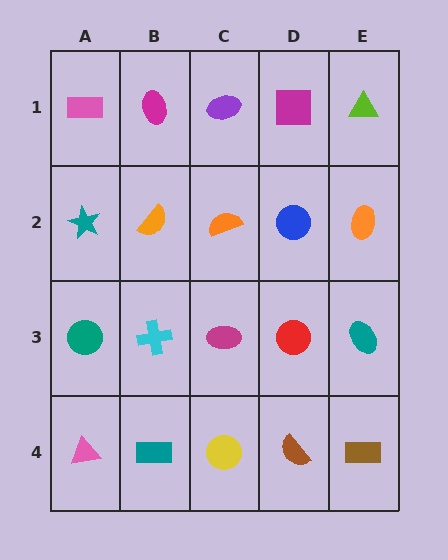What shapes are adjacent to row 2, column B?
A magenta ellipse (row 1, column B), a cyan cross (row 3, column B), a teal star (row 2, column A), an orange semicircle (row 2, column C).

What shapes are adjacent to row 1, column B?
An orange semicircle (row 2, column B), a pink rectangle (row 1, column A), a purple ellipse (row 1, column C).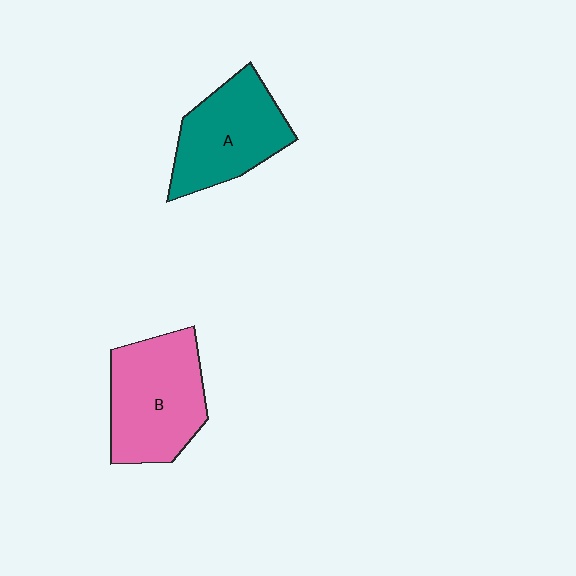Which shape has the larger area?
Shape B (pink).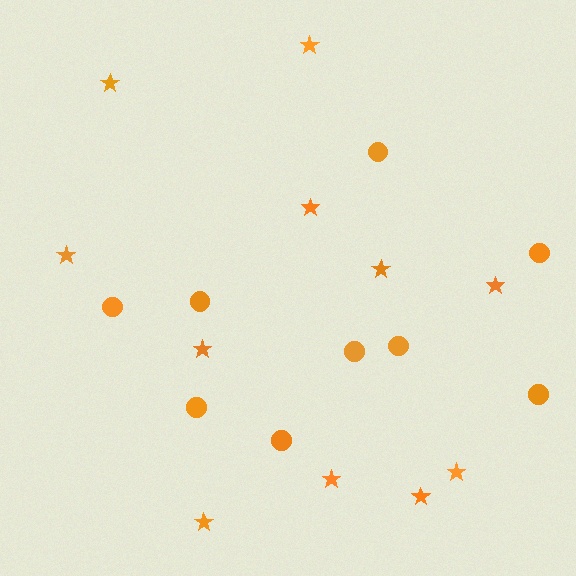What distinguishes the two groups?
There are 2 groups: one group of stars (11) and one group of circles (9).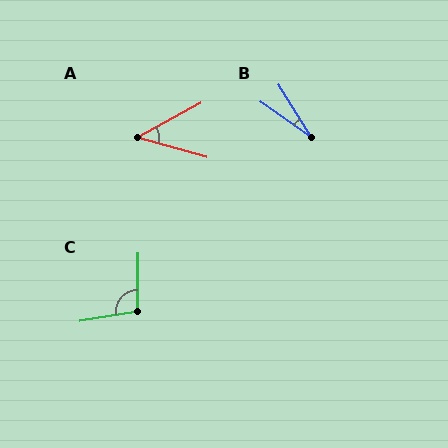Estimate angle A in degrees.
Approximately 44 degrees.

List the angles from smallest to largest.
B (23°), A (44°), C (100°).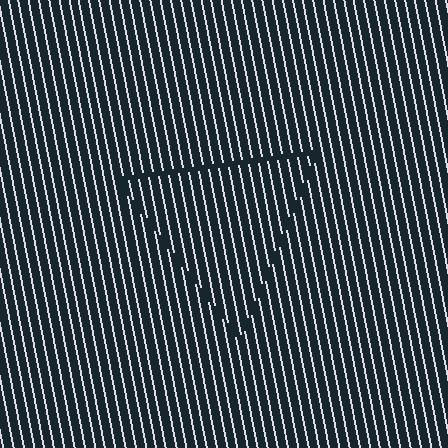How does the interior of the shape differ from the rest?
The interior of the shape contains the same grating, shifted by half a period — the contour is defined by the phase discontinuity where line-ends from the inner and outer gratings abut.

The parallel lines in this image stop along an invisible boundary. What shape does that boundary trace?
An illusory triangle. The interior of the shape contains the same grating, shifted by half a period — the contour is defined by the phase discontinuity where line-ends from the inner and outer gratings abut.